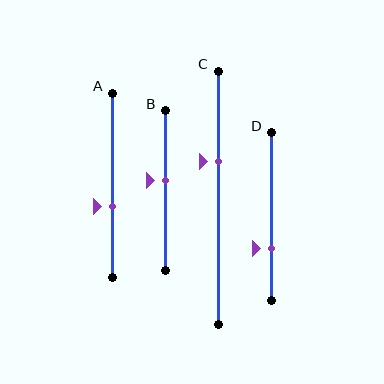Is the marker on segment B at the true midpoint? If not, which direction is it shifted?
No, the marker on segment B is shifted upward by about 6% of the segment length.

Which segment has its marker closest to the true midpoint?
Segment B has its marker closest to the true midpoint.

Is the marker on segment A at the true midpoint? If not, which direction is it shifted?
No, the marker on segment A is shifted downward by about 11% of the segment length.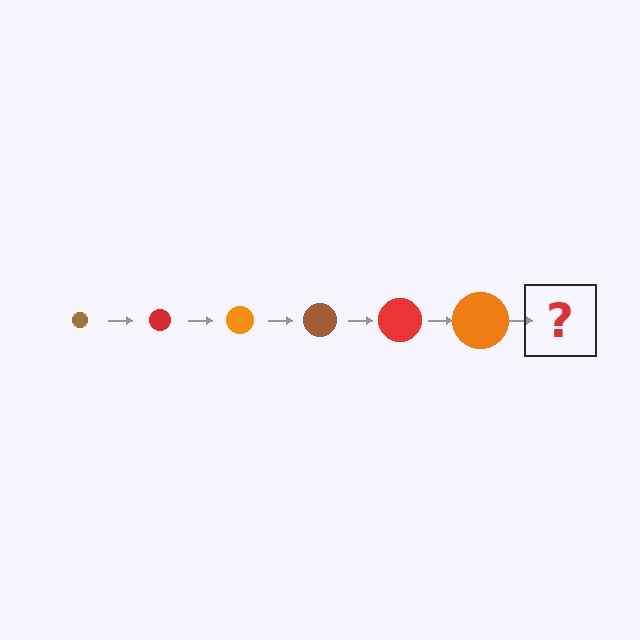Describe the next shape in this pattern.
It should be a brown circle, larger than the previous one.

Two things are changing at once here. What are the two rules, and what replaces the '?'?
The two rules are that the circle grows larger each step and the color cycles through brown, red, and orange. The '?' should be a brown circle, larger than the previous one.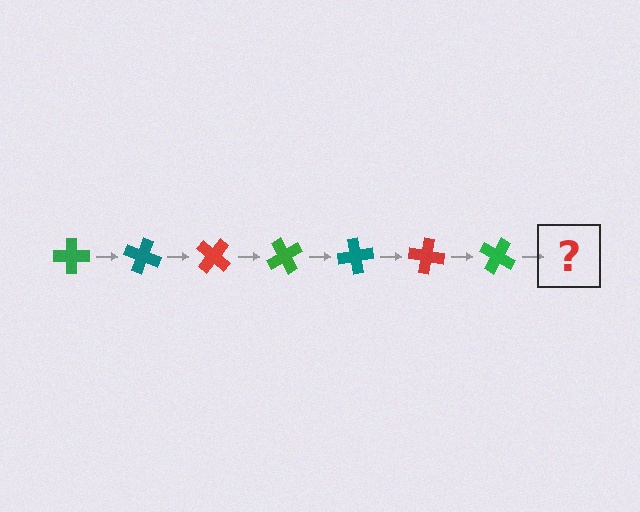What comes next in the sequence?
The next element should be a teal cross, rotated 140 degrees from the start.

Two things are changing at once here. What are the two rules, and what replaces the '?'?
The two rules are that it rotates 20 degrees each step and the color cycles through green, teal, and red. The '?' should be a teal cross, rotated 140 degrees from the start.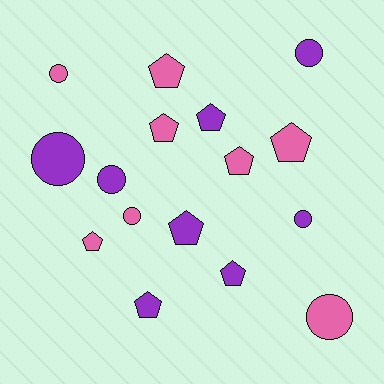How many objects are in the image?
There are 16 objects.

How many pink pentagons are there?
There are 5 pink pentagons.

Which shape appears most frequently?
Pentagon, with 9 objects.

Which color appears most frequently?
Pink, with 8 objects.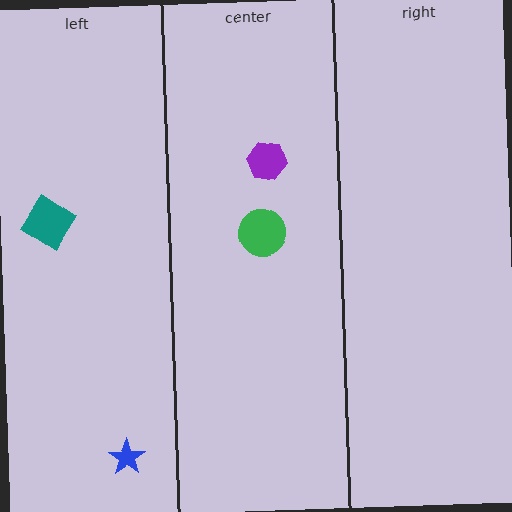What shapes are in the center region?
The green circle, the purple hexagon.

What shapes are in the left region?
The teal diamond, the blue star.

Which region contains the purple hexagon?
The center region.